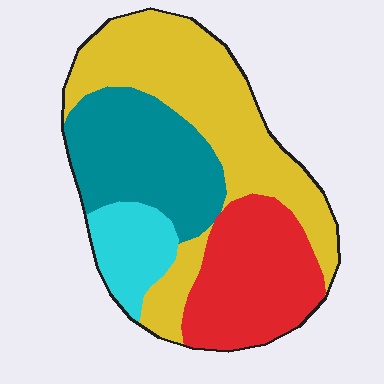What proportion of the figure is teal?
Teal covers about 25% of the figure.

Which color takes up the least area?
Cyan, at roughly 10%.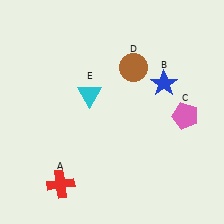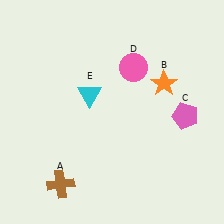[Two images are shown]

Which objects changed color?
A changed from red to brown. B changed from blue to orange. D changed from brown to pink.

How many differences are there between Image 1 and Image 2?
There are 3 differences between the two images.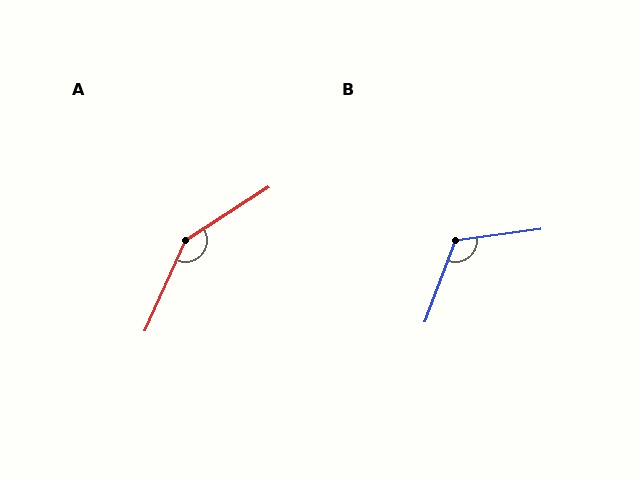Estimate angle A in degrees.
Approximately 147 degrees.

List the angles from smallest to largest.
B (118°), A (147°).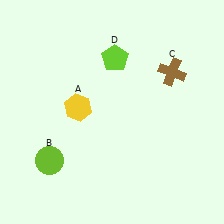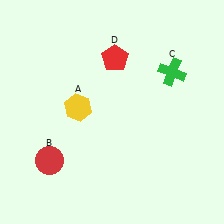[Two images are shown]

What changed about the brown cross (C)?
In Image 1, C is brown. In Image 2, it changed to green.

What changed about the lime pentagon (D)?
In Image 1, D is lime. In Image 2, it changed to red.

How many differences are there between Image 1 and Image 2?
There are 3 differences between the two images.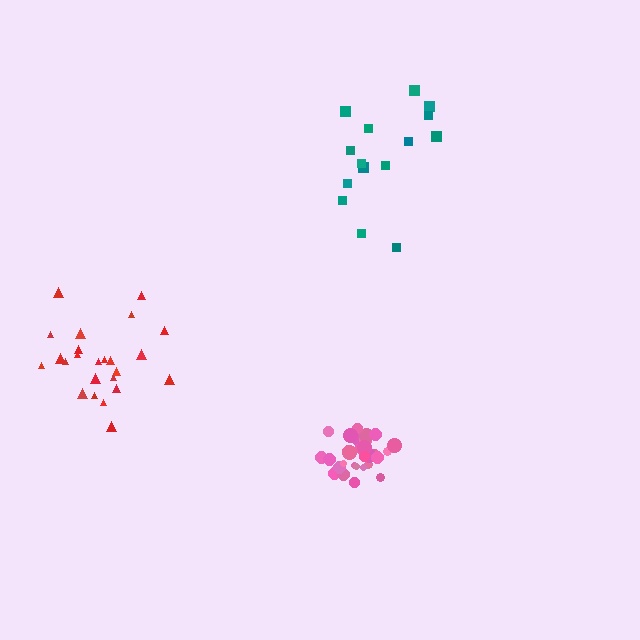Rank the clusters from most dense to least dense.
pink, red, teal.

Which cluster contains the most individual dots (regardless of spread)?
Pink (29).